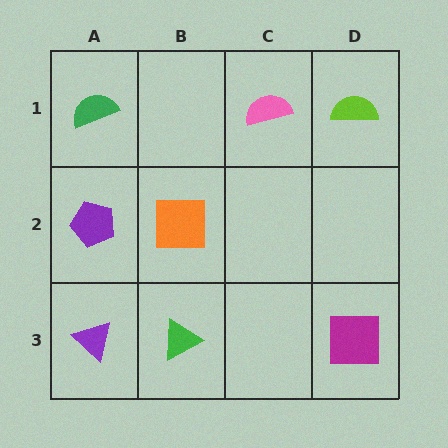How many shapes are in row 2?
2 shapes.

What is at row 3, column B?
A green triangle.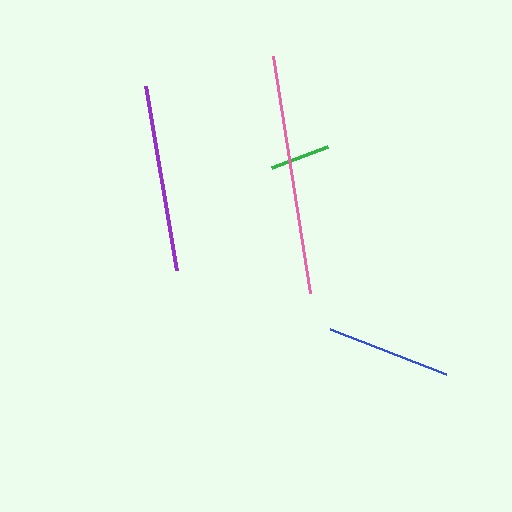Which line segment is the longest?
The pink line is the longest at approximately 240 pixels.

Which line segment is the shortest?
The green line is the shortest at approximately 60 pixels.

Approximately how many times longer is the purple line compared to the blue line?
The purple line is approximately 1.5 times the length of the blue line.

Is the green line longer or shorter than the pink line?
The pink line is longer than the green line.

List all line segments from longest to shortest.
From longest to shortest: pink, purple, blue, green.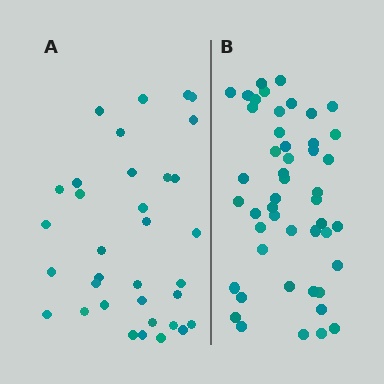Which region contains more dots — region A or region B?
Region B (the right region) has more dots.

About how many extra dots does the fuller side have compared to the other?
Region B has approximately 15 more dots than region A.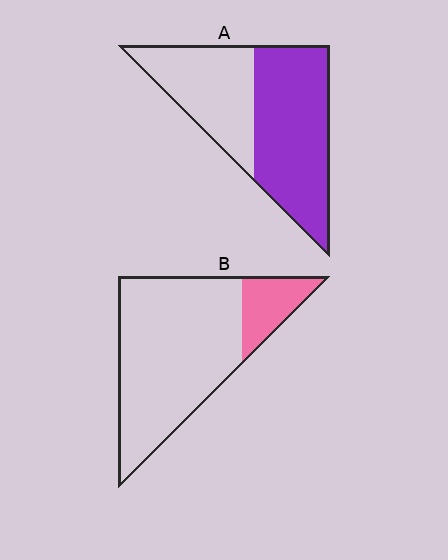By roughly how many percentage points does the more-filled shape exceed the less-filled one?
By roughly 40 percentage points (A over B).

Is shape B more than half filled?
No.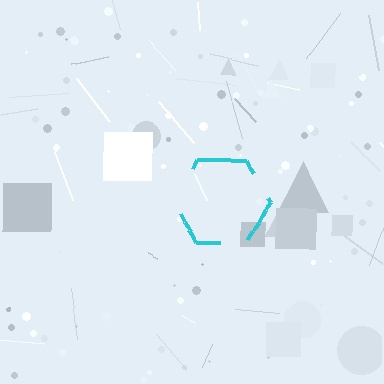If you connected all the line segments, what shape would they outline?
They would outline a hexagon.